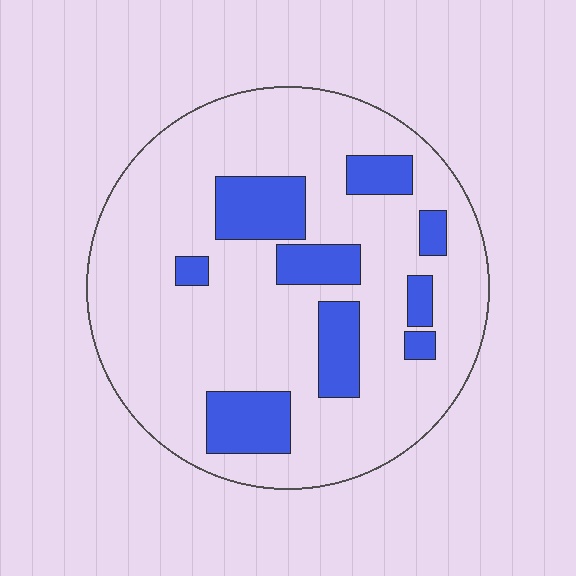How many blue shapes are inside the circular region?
9.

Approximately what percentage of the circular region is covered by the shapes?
Approximately 20%.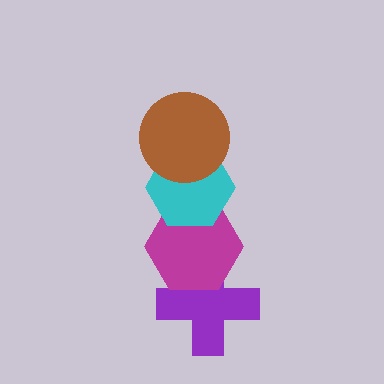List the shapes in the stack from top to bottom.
From top to bottom: the brown circle, the cyan hexagon, the magenta hexagon, the purple cross.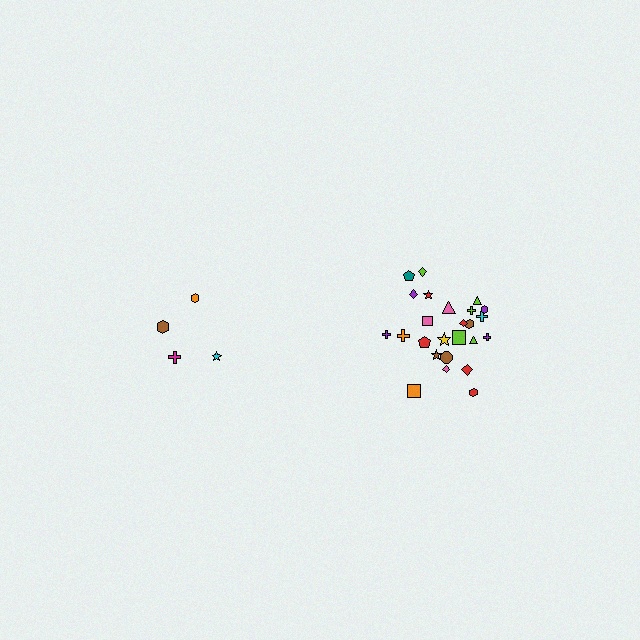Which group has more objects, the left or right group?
The right group.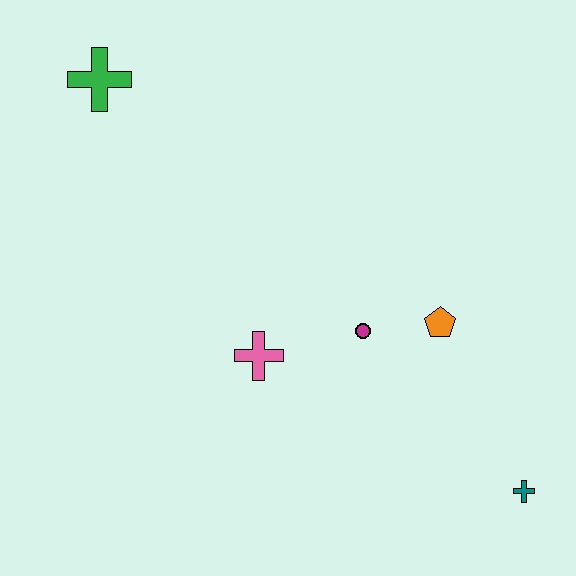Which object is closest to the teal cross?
The orange pentagon is closest to the teal cross.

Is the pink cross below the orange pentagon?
Yes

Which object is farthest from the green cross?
The teal cross is farthest from the green cross.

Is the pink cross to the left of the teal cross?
Yes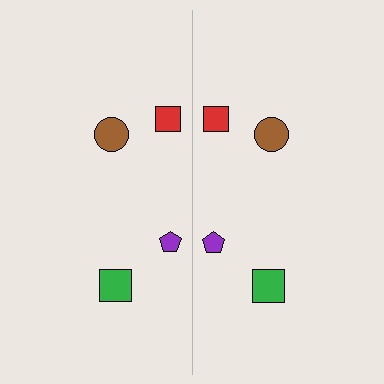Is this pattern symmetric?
Yes, this pattern has bilateral (reflection) symmetry.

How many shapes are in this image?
There are 8 shapes in this image.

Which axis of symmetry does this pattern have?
The pattern has a vertical axis of symmetry running through the center of the image.